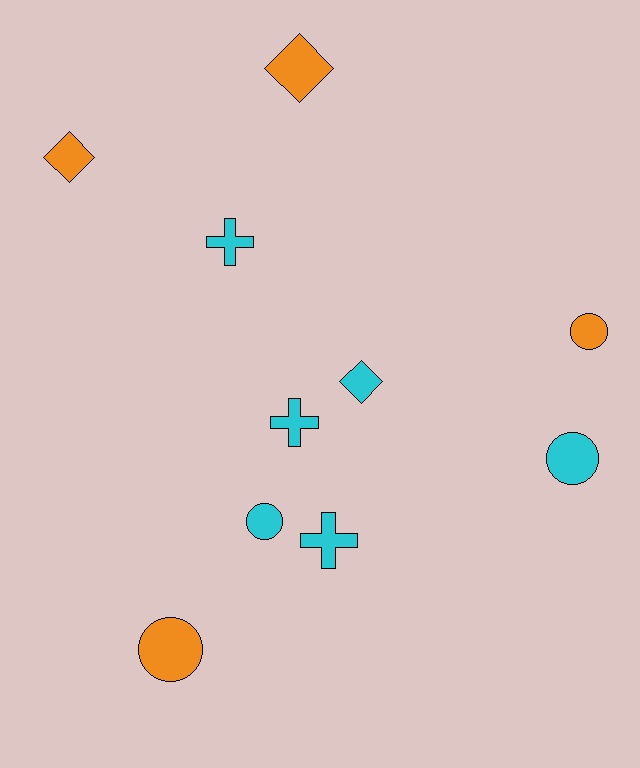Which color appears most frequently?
Cyan, with 6 objects.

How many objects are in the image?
There are 10 objects.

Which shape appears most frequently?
Circle, with 4 objects.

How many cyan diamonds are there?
There is 1 cyan diamond.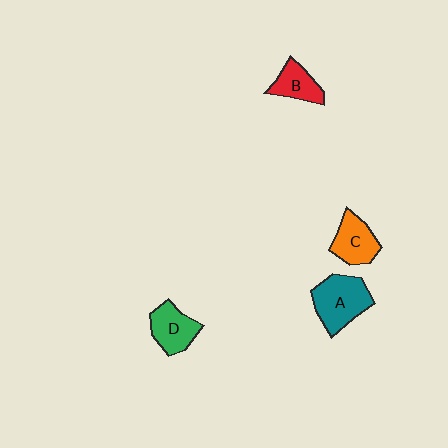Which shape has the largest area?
Shape A (teal).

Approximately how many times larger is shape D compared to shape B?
Approximately 1.2 times.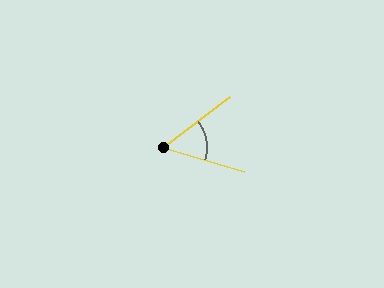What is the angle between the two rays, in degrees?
Approximately 54 degrees.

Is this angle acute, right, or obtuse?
It is acute.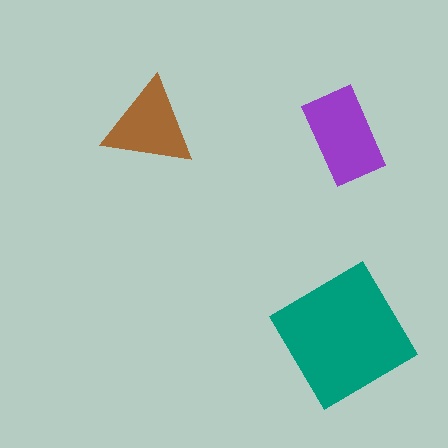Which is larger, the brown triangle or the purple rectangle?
The purple rectangle.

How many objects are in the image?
There are 3 objects in the image.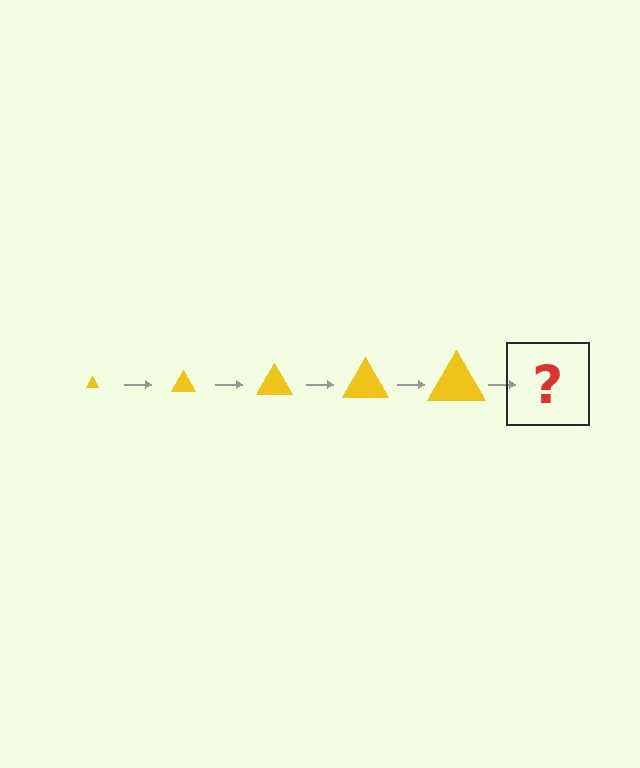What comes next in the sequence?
The next element should be a yellow triangle, larger than the previous one.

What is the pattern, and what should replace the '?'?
The pattern is that the triangle gets progressively larger each step. The '?' should be a yellow triangle, larger than the previous one.